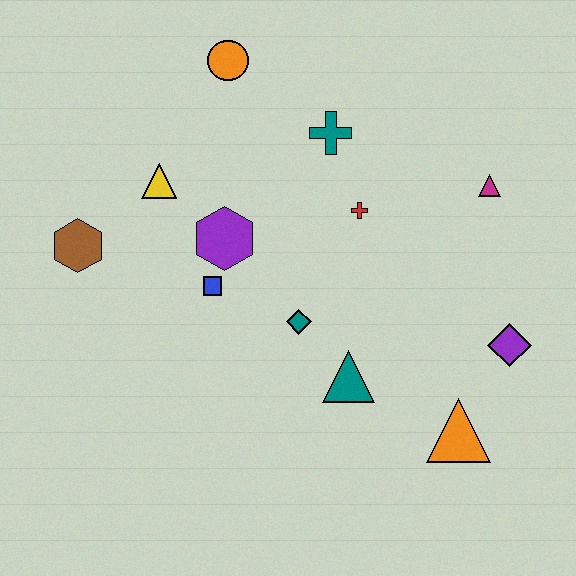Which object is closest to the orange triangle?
The purple diamond is closest to the orange triangle.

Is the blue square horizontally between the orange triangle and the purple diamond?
No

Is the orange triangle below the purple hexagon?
Yes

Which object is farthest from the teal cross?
The orange triangle is farthest from the teal cross.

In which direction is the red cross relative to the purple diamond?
The red cross is to the left of the purple diamond.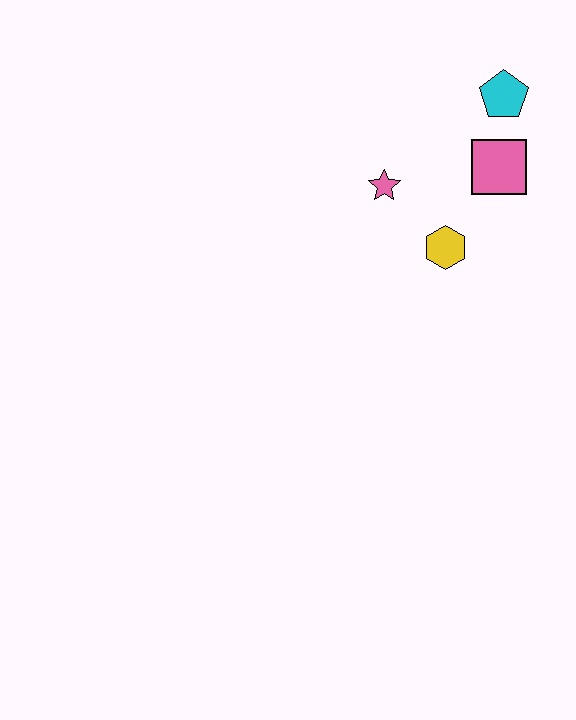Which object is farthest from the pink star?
The cyan pentagon is farthest from the pink star.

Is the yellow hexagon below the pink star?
Yes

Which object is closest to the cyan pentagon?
The pink square is closest to the cyan pentagon.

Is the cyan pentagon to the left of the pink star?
No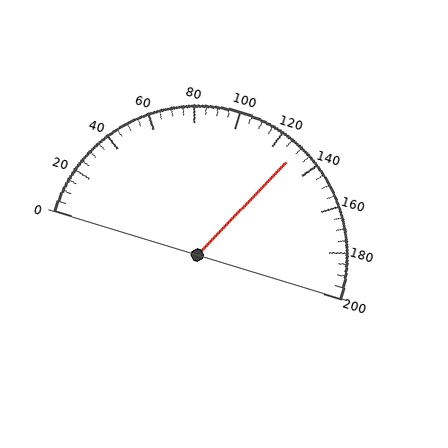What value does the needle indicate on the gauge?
The needle indicates approximately 130.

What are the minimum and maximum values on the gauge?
The gauge ranges from 0 to 200.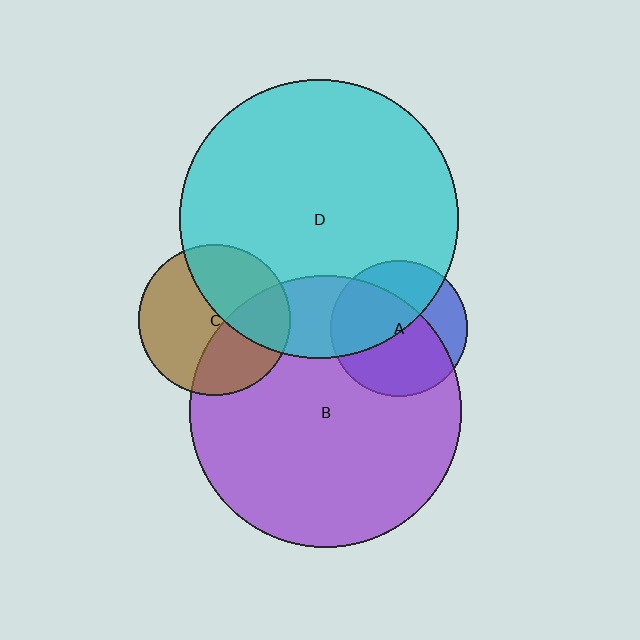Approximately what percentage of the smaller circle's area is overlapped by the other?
Approximately 40%.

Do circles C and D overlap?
Yes.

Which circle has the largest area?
Circle D (cyan).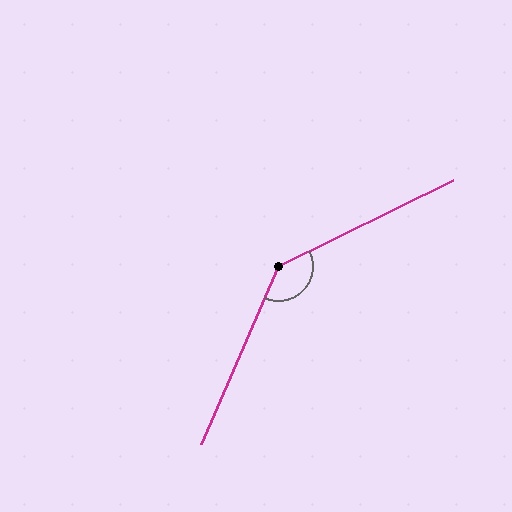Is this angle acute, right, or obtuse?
It is obtuse.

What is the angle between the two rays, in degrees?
Approximately 139 degrees.